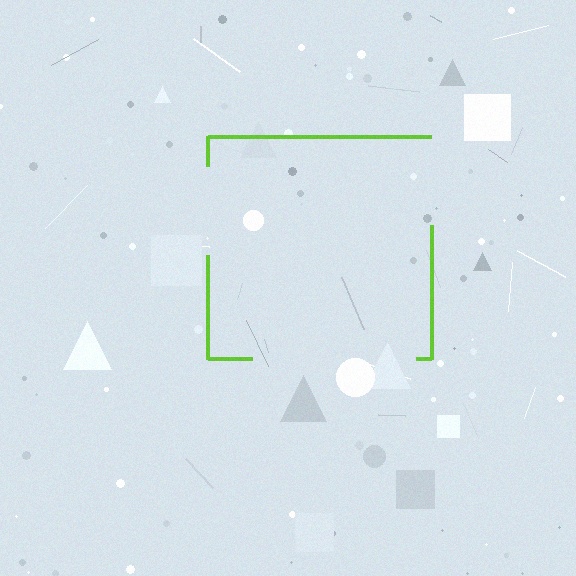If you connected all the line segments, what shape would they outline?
They would outline a square.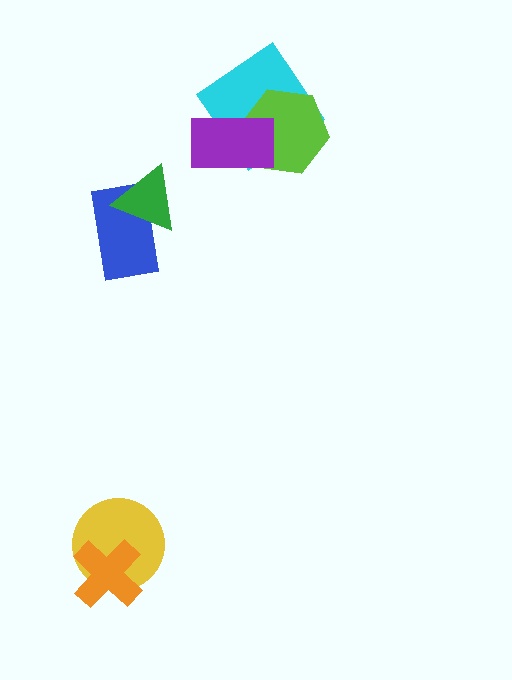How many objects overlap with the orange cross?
1 object overlaps with the orange cross.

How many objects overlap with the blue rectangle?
1 object overlaps with the blue rectangle.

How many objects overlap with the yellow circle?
1 object overlaps with the yellow circle.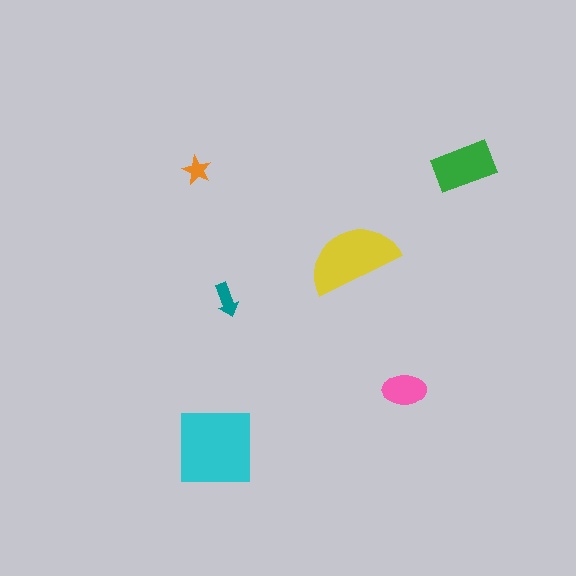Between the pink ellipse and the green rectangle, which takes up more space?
The green rectangle.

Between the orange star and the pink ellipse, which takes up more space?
The pink ellipse.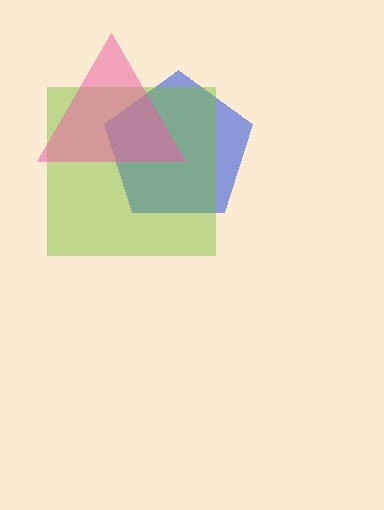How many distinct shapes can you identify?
There are 3 distinct shapes: a blue pentagon, a lime square, a pink triangle.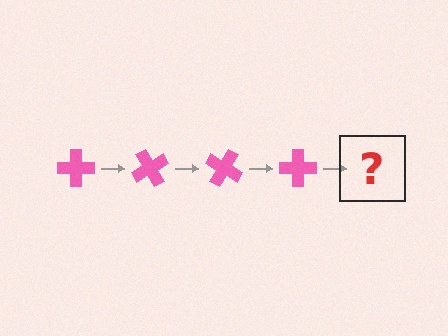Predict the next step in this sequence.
The next step is a pink cross rotated 240 degrees.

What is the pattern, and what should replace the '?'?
The pattern is that the cross rotates 60 degrees each step. The '?' should be a pink cross rotated 240 degrees.